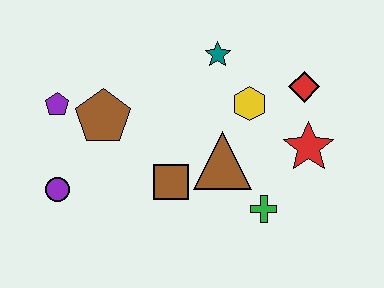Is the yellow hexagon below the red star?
No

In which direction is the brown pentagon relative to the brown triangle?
The brown pentagon is to the left of the brown triangle.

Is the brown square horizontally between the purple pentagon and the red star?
Yes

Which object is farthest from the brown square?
The red diamond is farthest from the brown square.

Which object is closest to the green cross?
The brown triangle is closest to the green cross.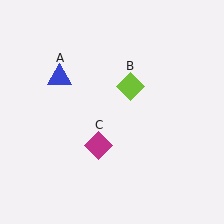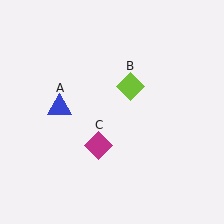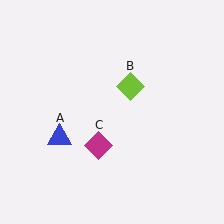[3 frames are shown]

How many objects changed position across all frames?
1 object changed position: blue triangle (object A).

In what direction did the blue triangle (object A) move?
The blue triangle (object A) moved down.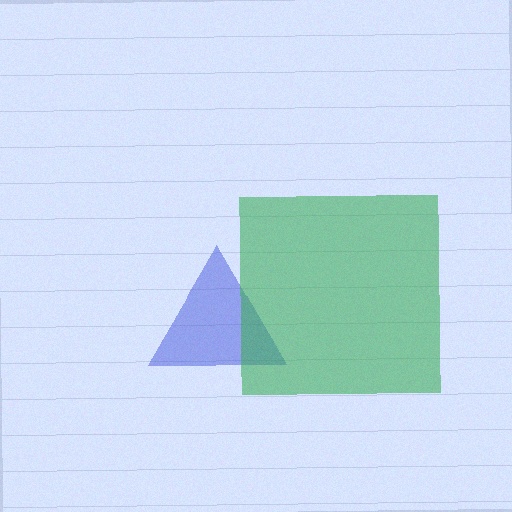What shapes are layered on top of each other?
The layered shapes are: a blue triangle, a green square.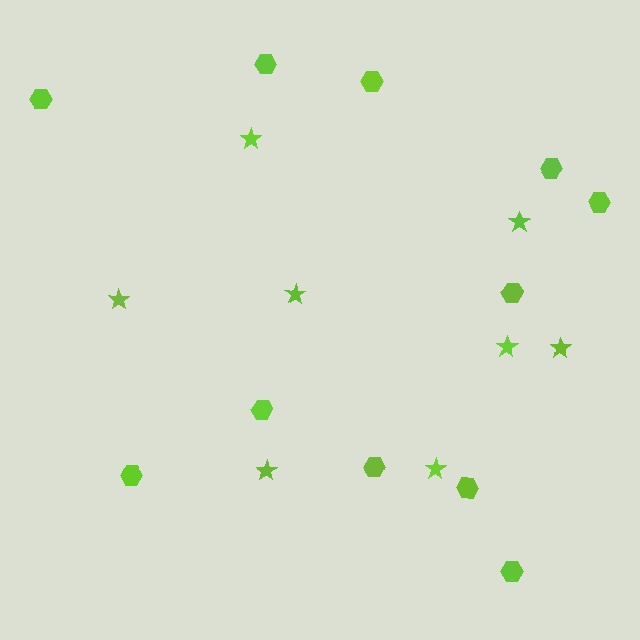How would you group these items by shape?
There are 2 groups: one group of stars (8) and one group of hexagons (11).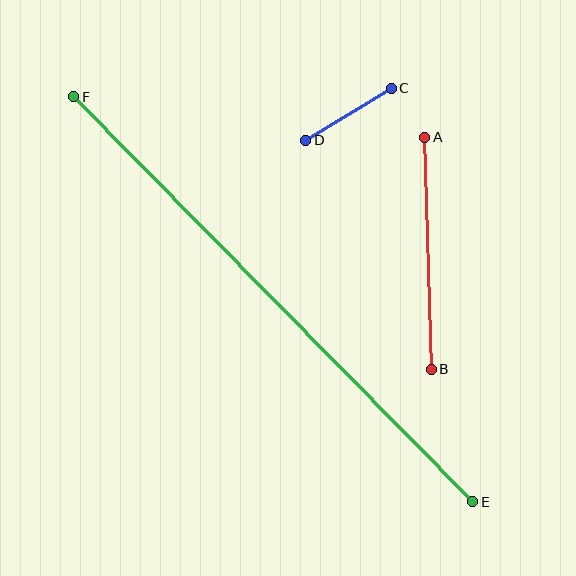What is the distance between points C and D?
The distance is approximately 100 pixels.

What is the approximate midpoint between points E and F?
The midpoint is at approximately (273, 299) pixels.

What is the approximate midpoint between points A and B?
The midpoint is at approximately (428, 253) pixels.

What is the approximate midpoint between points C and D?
The midpoint is at approximately (348, 114) pixels.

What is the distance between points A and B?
The distance is approximately 232 pixels.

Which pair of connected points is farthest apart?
Points E and F are farthest apart.